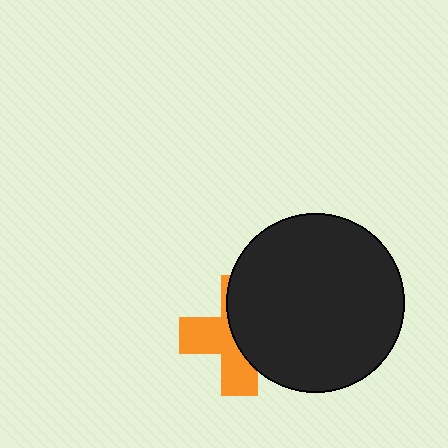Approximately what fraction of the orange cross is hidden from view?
Roughly 52% of the orange cross is hidden behind the black circle.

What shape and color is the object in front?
The object in front is a black circle.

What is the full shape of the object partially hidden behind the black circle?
The partially hidden object is an orange cross.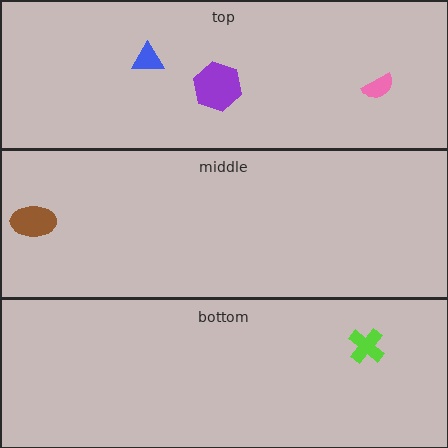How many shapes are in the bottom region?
1.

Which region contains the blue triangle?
The top region.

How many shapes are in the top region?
3.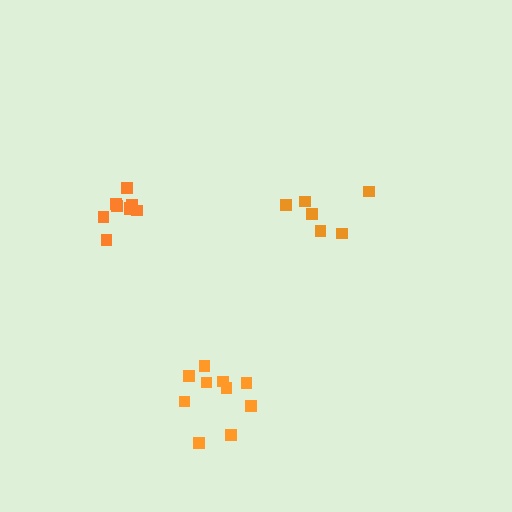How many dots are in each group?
Group 1: 6 dots, Group 2: 9 dots, Group 3: 10 dots (25 total).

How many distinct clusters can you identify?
There are 3 distinct clusters.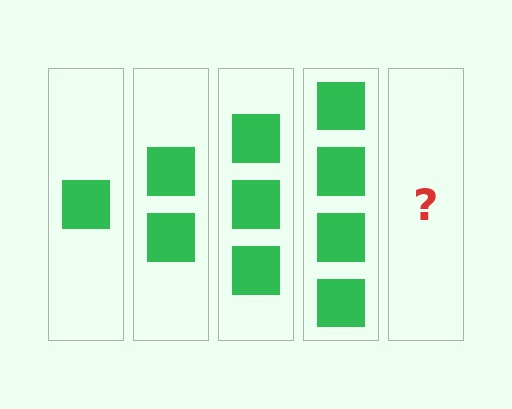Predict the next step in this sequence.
The next step is 5 squares.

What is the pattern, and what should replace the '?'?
The pattern is that each step adds one more square. The '?' should be 5 squares.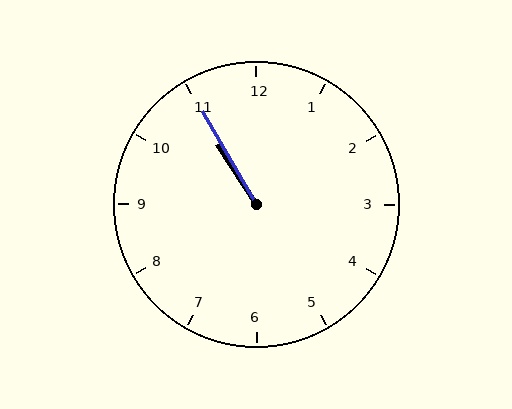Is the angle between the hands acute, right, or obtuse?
It is acute.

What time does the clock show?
10:55.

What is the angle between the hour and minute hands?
Approximately 2 degrees.